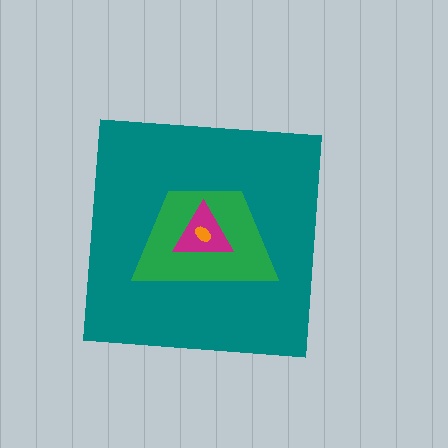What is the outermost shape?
The teal square.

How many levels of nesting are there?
4.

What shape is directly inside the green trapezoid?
The magenta triangle.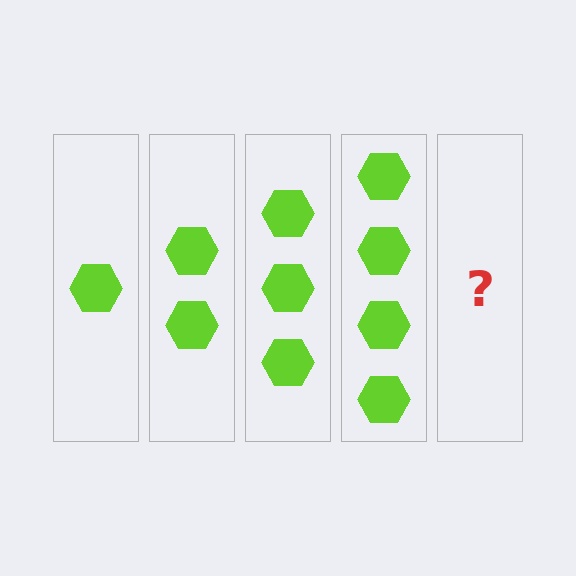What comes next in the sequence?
The next element should be 5 hexagons.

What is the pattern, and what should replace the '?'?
The pattern is that each step adds one more hexagon. The '?' should be 5 hexagons.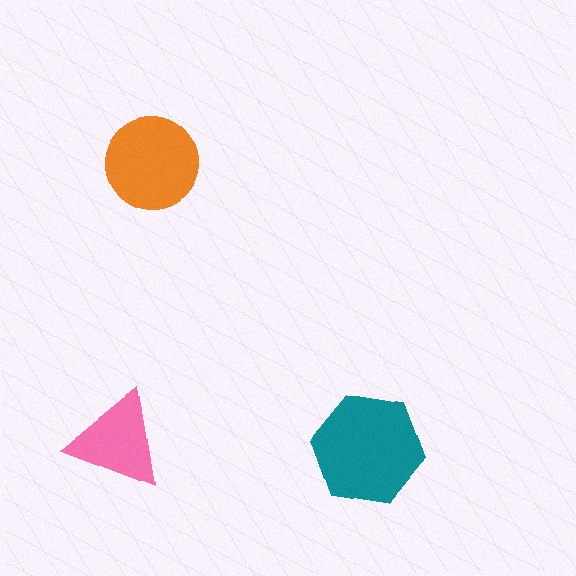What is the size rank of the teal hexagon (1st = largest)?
1st.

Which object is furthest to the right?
The teal hexagon is rightmost.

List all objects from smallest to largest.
The pink triangle, the orange circle, the teal hexagon.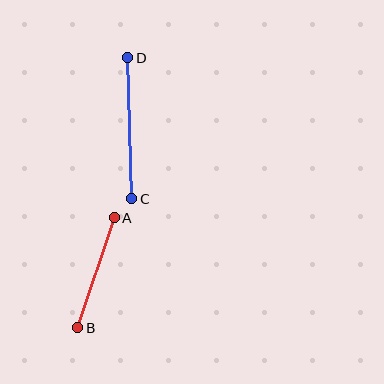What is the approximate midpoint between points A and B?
The midpoint is at approximately (96, 273) pixels.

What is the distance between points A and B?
The distance is approximately 116 pixels.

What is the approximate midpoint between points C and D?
The midpoint is at approximately (130, 128) pixels.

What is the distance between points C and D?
The distance is approximately 141 pixels.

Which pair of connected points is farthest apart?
Points C and D are farthest apart.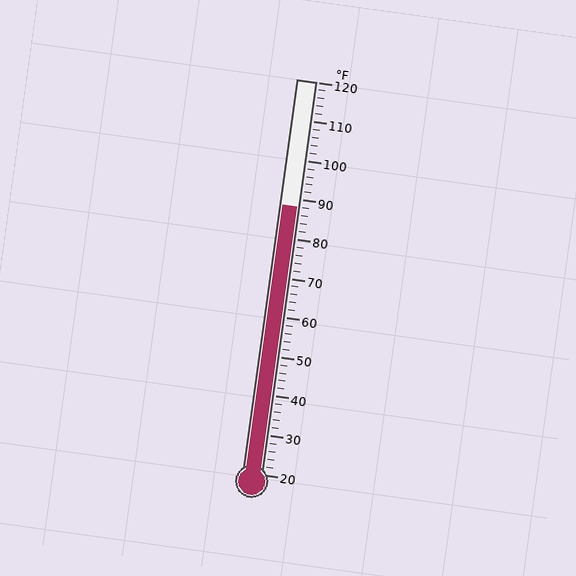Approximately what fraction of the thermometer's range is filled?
The thermometer is filled to approximately 70% of its range.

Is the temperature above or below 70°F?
The temperature is above 70°F.